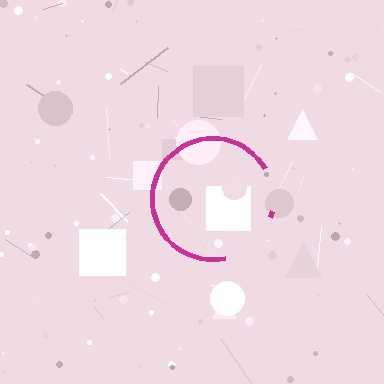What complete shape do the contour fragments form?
The contour fragments form a circle.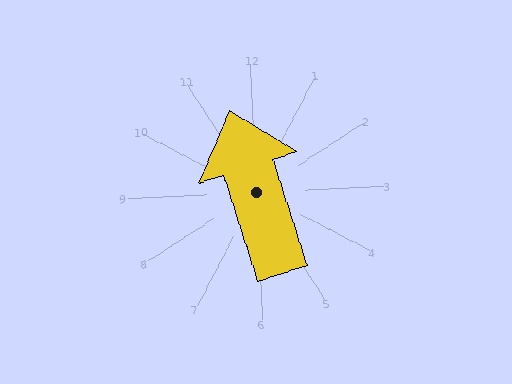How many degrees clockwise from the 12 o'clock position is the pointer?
Approximately 345 degrees.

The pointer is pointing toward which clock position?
Roughly 11 o'clock.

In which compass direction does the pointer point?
North.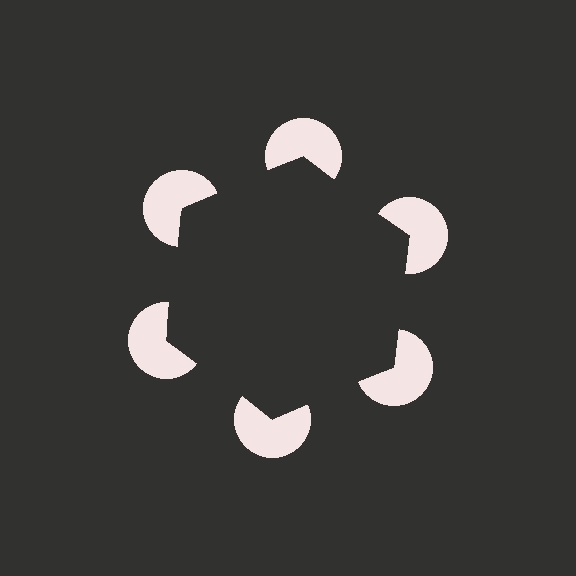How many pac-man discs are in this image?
There are 6 — one at each vertex of the illusory hexagon.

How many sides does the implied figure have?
6 sides.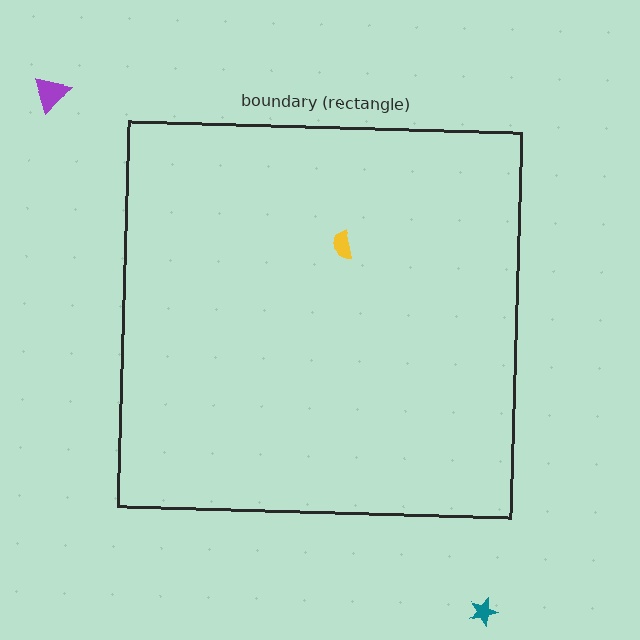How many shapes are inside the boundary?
1 inside, 2 outside.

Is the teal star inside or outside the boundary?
Outside.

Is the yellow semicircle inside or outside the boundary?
Inside.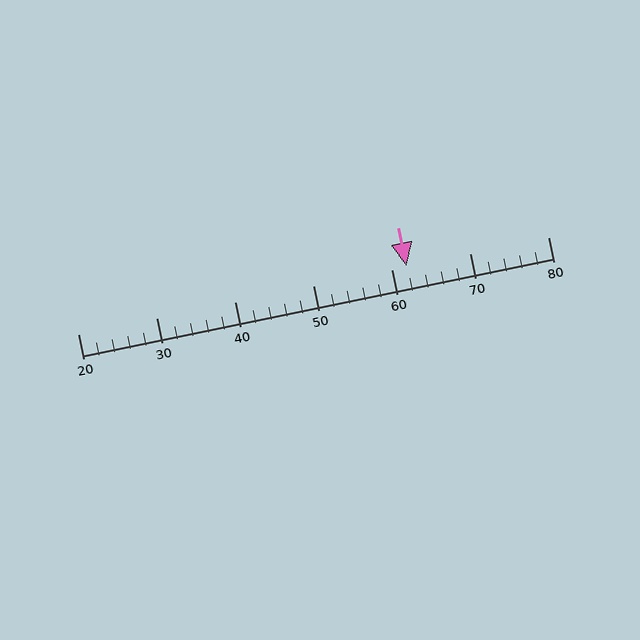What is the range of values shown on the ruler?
The ruler shows values from 20 to 80.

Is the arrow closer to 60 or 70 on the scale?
The arrow is closer to 60.